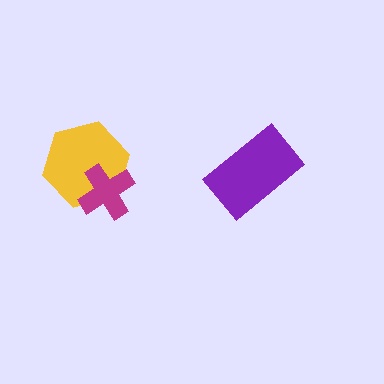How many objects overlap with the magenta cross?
1 object overlaps with the magenta cross.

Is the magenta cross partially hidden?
No, no other shape covers it.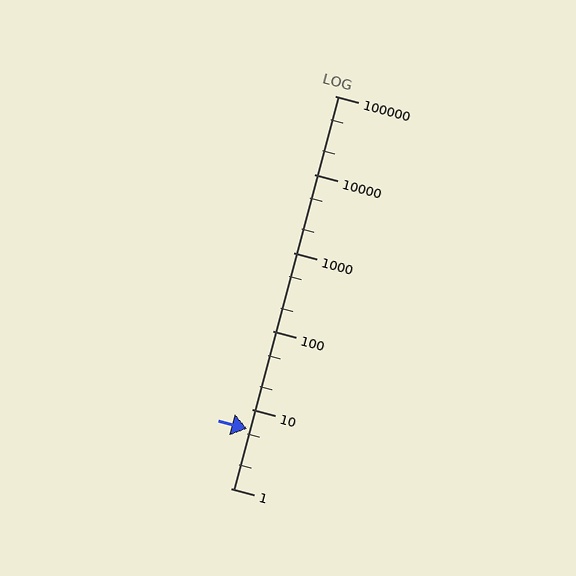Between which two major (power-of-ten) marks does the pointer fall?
The pointer is between 1 and 10.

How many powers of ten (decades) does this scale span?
The scale spans 5 decades, from 1 to 100000.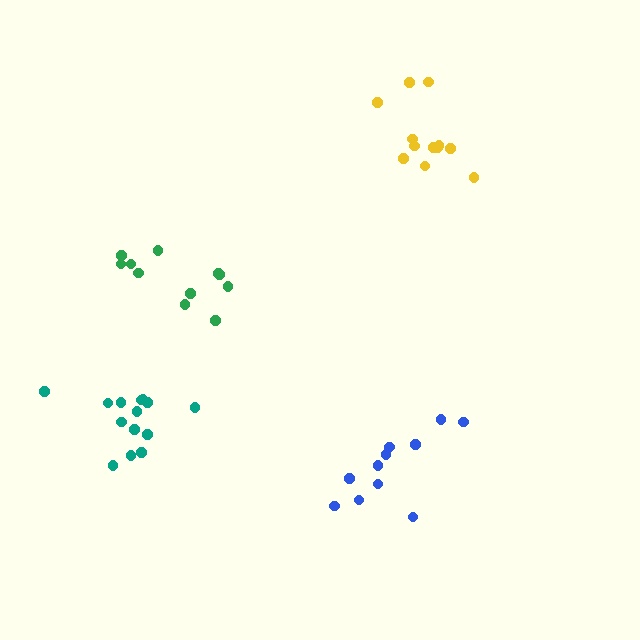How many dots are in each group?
Group 1: 11 dots, Group 2: 11 dots, Group 3: 12 dots, Group 4: 15 dots (49 total).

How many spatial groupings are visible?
There are 4 spatial groupings.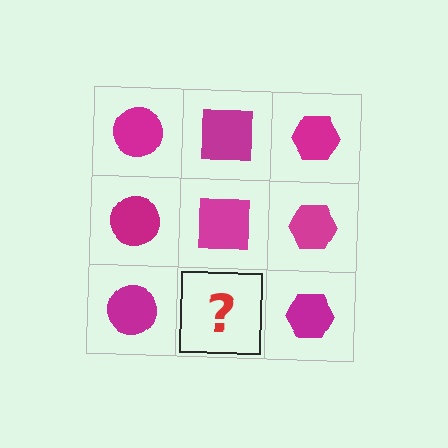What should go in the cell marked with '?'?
The missing cell should contain a magenta square.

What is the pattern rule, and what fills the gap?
The rule is that each column has a consistent shape. The gap should be filled with a magenta square.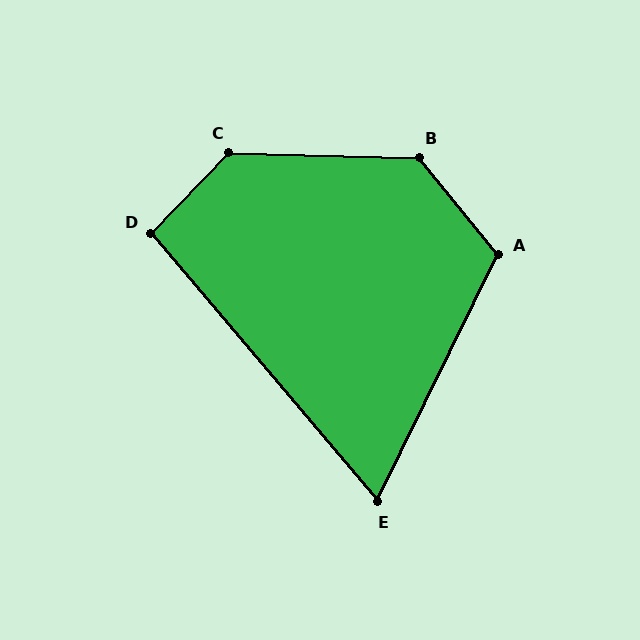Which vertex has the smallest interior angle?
E, at approximately 66 degrees.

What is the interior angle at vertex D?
Approximately 96 degrees (obtuse).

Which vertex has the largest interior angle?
C, at approximately 133 degrees.